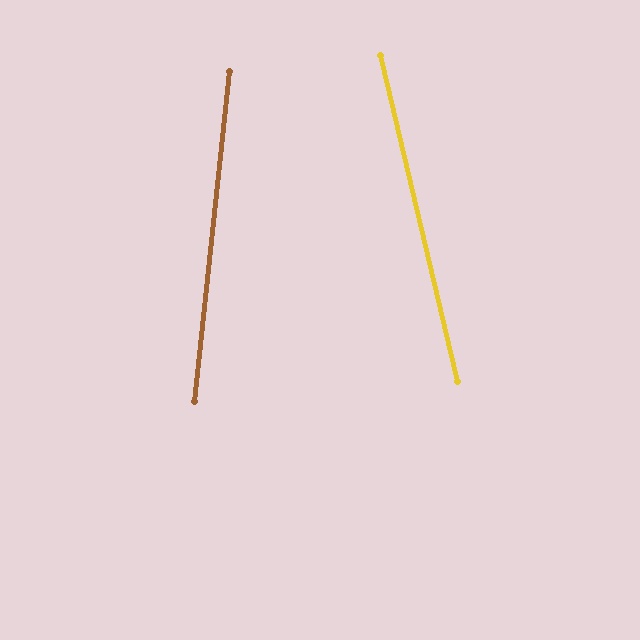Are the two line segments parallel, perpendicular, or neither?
Neither parallel nor perpendicular — they differ by about 20°.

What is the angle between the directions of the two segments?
Approximately 20 degrees.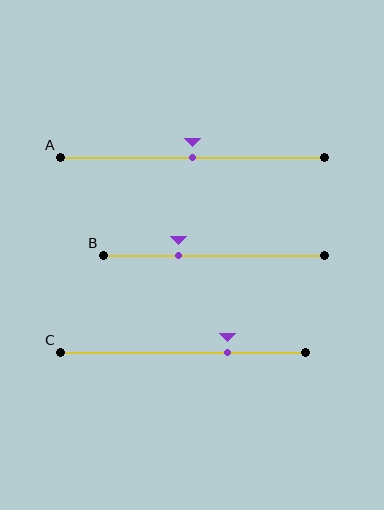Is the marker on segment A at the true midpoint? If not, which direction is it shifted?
Yes, the marker on segment A is at the true midpoint.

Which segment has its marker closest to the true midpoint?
Segment A has its marker closest to the true midpoint.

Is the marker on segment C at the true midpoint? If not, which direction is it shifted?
No, the marker on segment C is shifted to the right by about 18% of the segment length.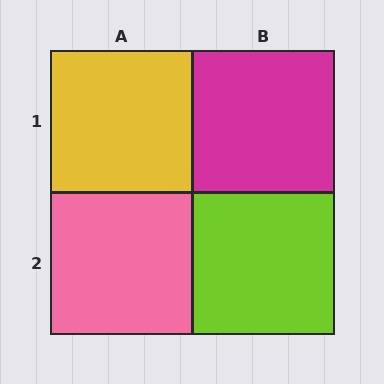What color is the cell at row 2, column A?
Pink.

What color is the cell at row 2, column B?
Lime.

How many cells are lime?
1 cell is lime.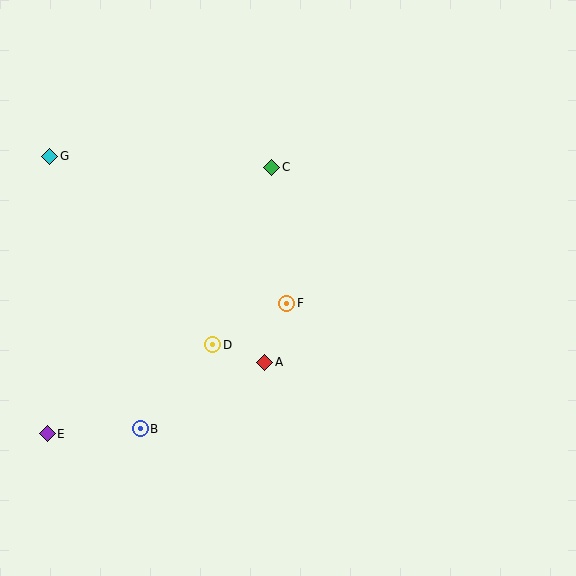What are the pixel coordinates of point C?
Point C is at (272, 167).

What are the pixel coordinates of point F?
Point F is at (287, 303).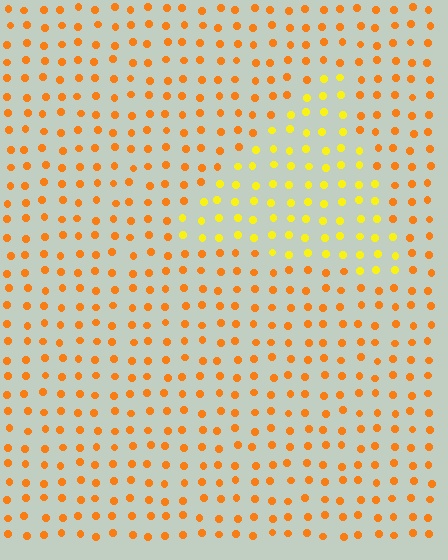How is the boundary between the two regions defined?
The boundary is defined purely by a slight shift in hue (about 31 degrees). Spacing, size, and orientation are identical on both sides.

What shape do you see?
I see a triangle.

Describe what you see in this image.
The image is filled with small orange elements in a uniform arrangement. A triangle-shaped region is visible where the elements are tinted to a slightly different hue, forming a subtle color boundary.